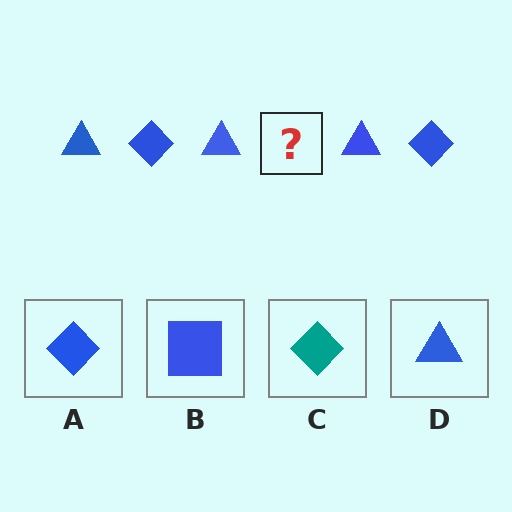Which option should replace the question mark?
Option A.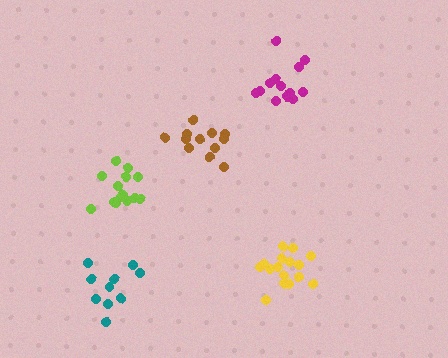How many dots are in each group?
Group 1: 16 dots, Group 2: 14 dots, Group 3: 12 dots, Group 4: 11 dots, Group 5: 13 dots (66 total).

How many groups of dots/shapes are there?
There are 5 groups.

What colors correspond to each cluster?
The clusters are colored: yellow, lime, brown, teal, magenta.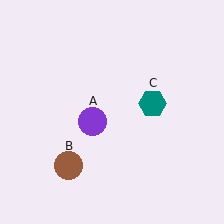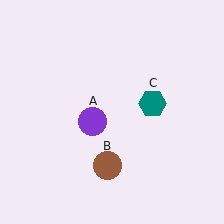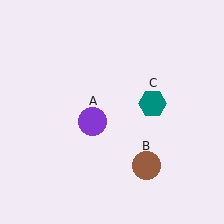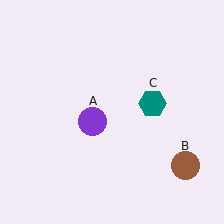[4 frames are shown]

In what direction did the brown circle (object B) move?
The brown circle (object B) moved right.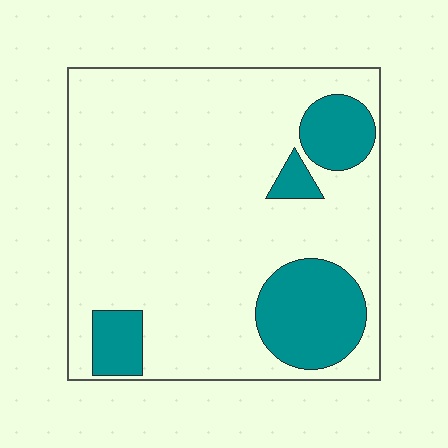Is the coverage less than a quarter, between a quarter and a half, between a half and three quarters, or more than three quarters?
Less than a quarter.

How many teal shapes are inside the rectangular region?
4.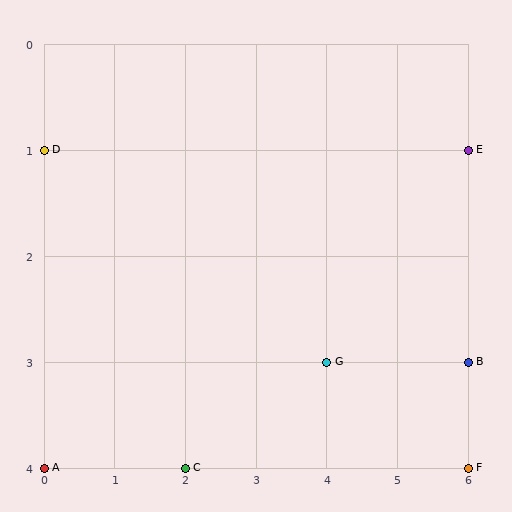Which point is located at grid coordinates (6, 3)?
Point B is at (6, 3).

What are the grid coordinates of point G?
Point G is at grid coordinates (4, 3).